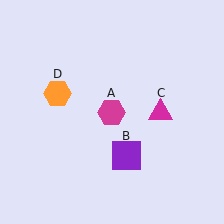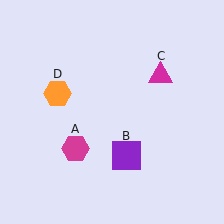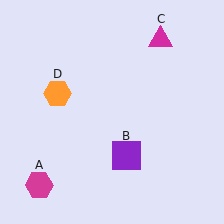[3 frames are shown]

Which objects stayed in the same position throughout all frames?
Purple square (object B) and orange hexagon (object D) remained stationary.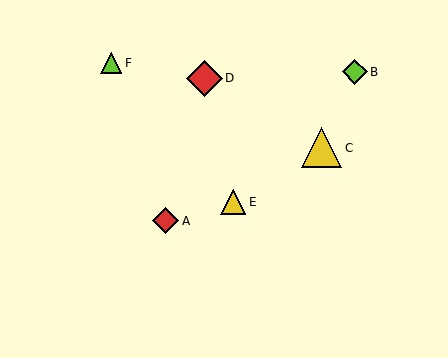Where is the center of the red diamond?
The center of the red diamond is at (166, 221).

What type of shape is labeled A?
Shape A is a red diamond.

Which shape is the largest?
The yellow triangle (labeled C) is the largest.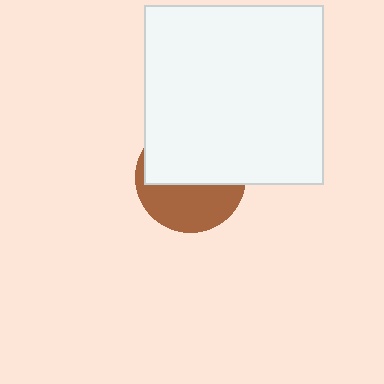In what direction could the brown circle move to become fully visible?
The brown circle could move down. That would shift it out from behind the white square entirely.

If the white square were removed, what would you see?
You would see the complete brown circle.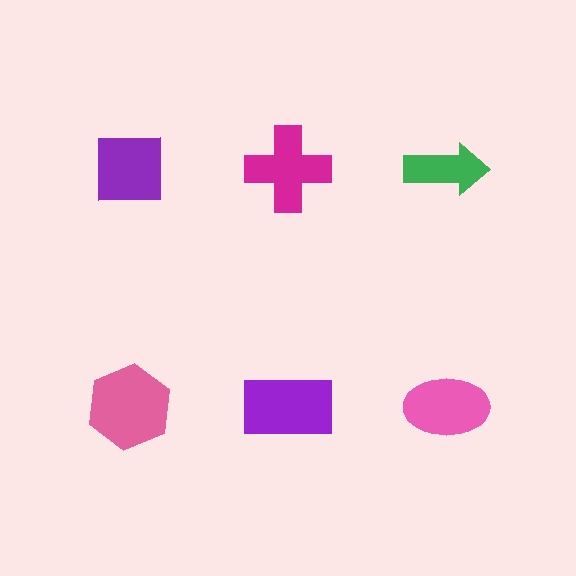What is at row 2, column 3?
A pink ellipse.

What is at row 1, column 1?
A purple square.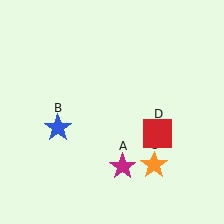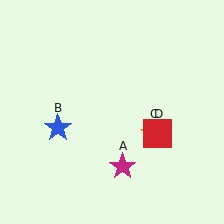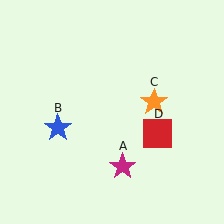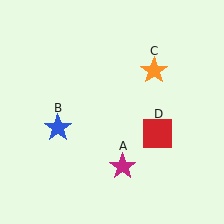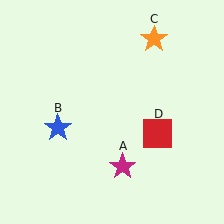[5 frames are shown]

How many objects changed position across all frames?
1 object changed position: orange star (object C).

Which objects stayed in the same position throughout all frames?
Magenta star (object A) and blue star (object B) and red square (object D) remained stationary.